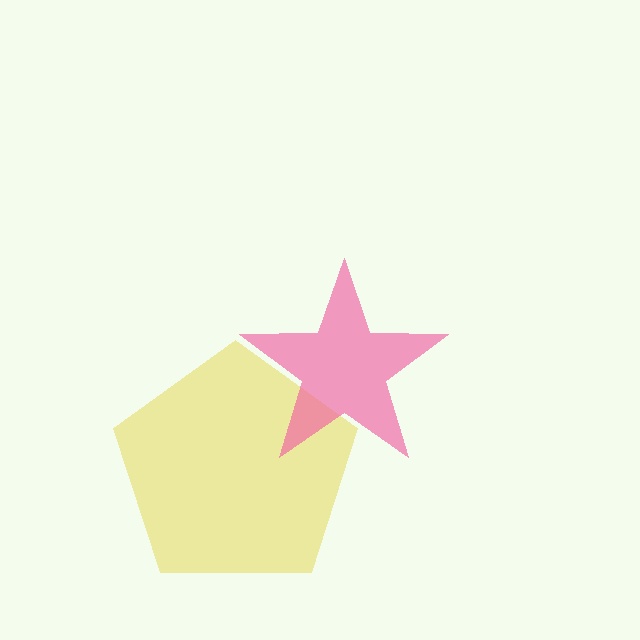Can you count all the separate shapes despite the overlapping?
Yes, there are 2 separate shapes.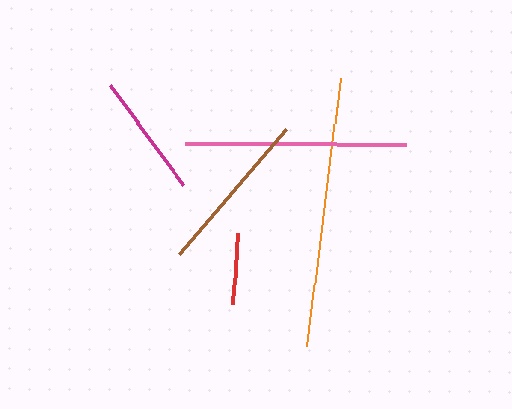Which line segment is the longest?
The orange line is the longest at approximately 270 pixels.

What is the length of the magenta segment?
The magenta segment is approximately 124 pixels long.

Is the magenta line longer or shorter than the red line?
The magenta line is longer than the red line.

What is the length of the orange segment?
The orange segment is approximately 270 pixels long.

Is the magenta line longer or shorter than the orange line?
The orange line is longer than the magenta line.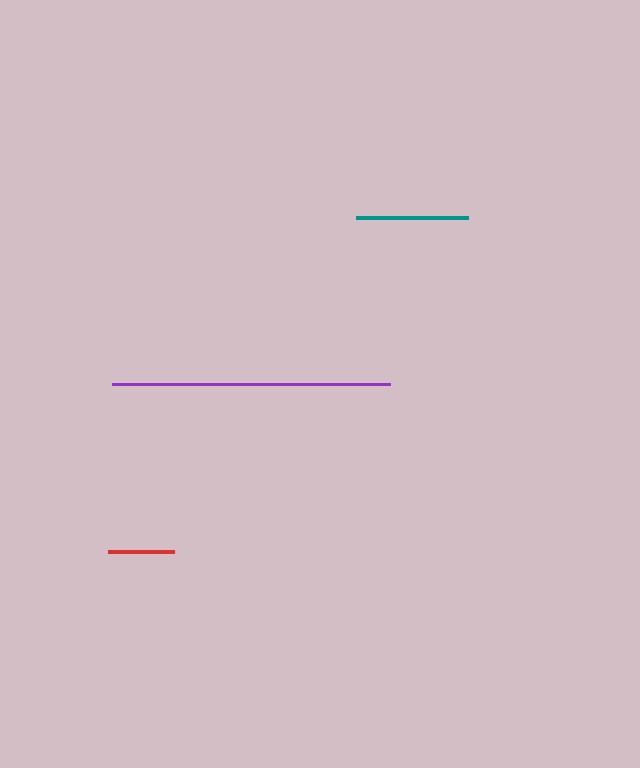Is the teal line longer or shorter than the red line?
The teal line is longer than the red line.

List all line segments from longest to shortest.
From longest to shortest: purple, teal, red.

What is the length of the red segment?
The red segment is approximately 66 pixels long.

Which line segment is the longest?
The purple line is the longest at approximately 279 pixels.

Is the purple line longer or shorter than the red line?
The purple line is longer than the red line.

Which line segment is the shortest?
The red line is the shortest at approximately 66 pixels.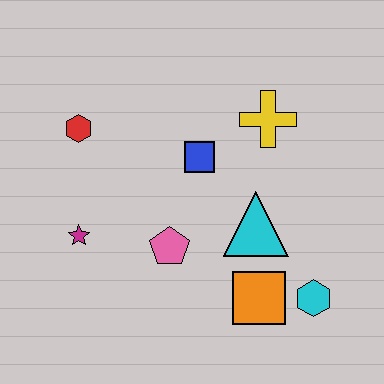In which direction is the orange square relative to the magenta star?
The orange square is to the right of the magenta star.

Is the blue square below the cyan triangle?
No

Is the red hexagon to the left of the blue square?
Yes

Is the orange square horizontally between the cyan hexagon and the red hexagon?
Yes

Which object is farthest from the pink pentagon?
The yellow cross is farthest from the pink pentagon.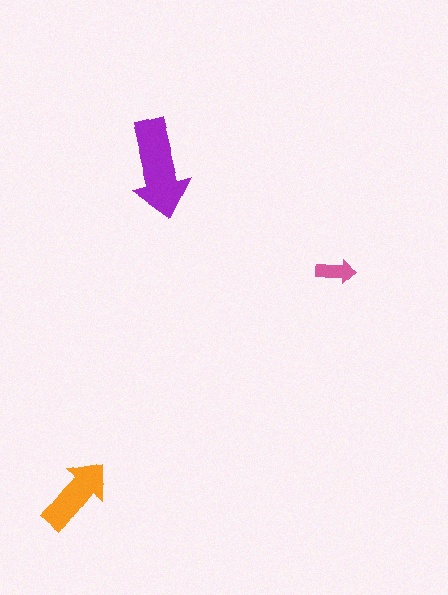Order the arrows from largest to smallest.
the purple one, the orange one, the pink one.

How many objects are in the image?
There are 3 objects in the image.